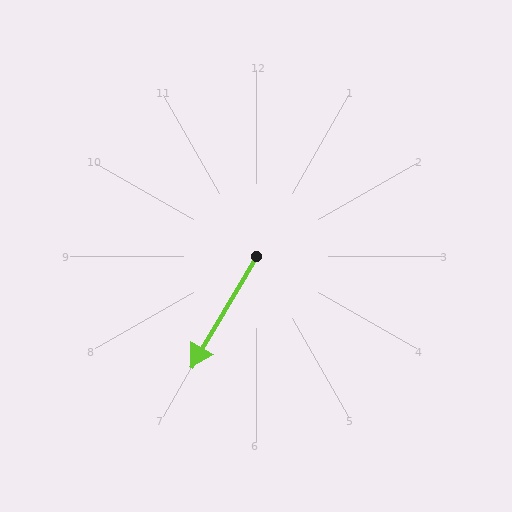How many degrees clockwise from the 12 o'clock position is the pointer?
Approximately 210 degrees.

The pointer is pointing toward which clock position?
Roughly 7 o'clock.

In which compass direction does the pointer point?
Southwest.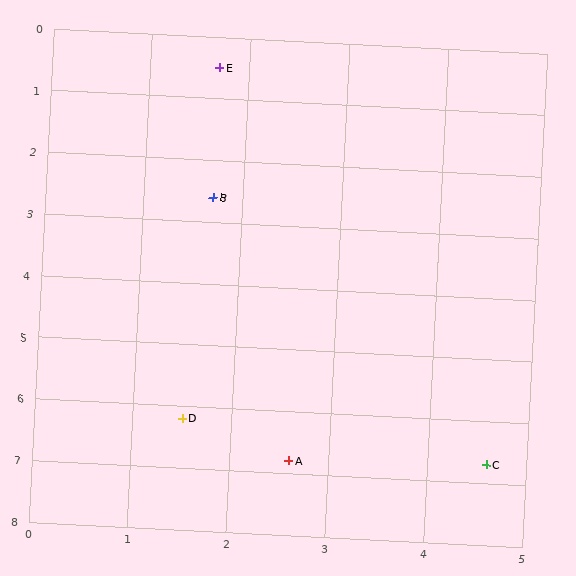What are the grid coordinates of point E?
Point E is at approximately (1.7, 0.5).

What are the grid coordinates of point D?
Point D is at approximately (1.5, 6.2).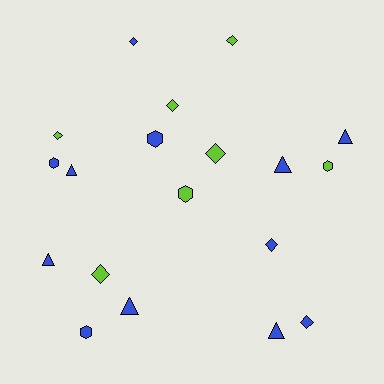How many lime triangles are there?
There are no lime triangles.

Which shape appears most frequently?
Diamond, with 8 objects.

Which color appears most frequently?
Blue, with 12 objects.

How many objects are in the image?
There are 19 objects.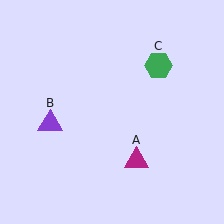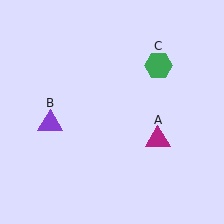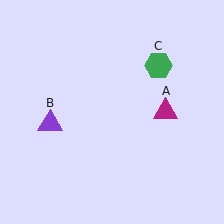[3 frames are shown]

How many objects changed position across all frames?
1 object changed position: magenta triangle (object A).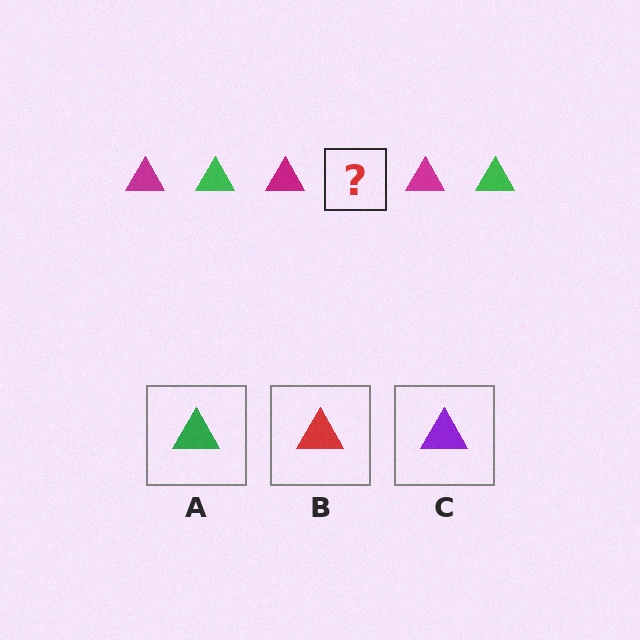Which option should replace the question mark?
Option A.